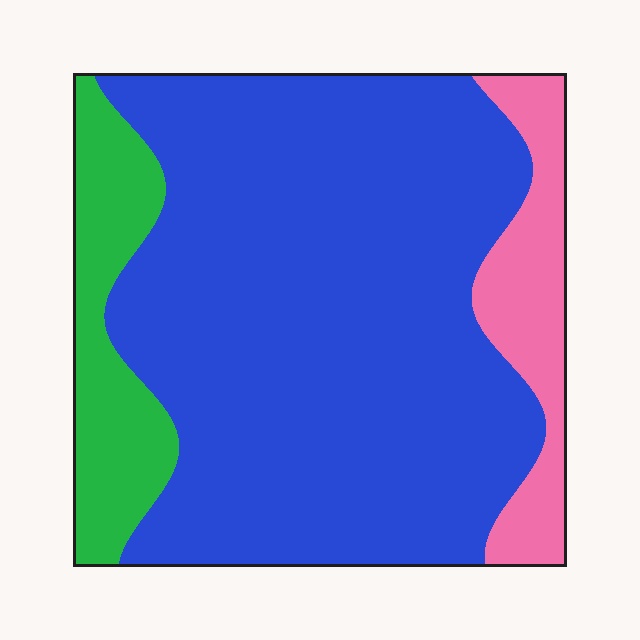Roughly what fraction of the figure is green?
Green takes up less than a sixth of the figure.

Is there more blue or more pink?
Blue.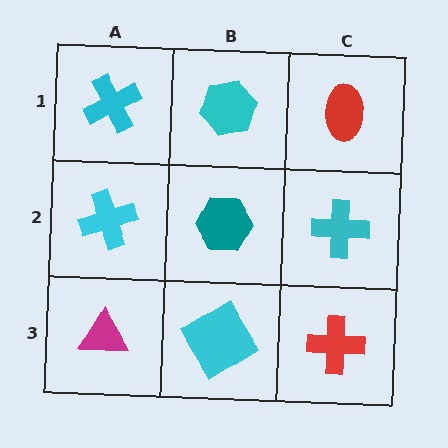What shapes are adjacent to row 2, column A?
A cyan cross (row 1, column A), a magenta triangle (row 3, column A), a teal hexagon (row 2, column B).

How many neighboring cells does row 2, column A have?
3.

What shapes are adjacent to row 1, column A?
A cyan cross (row 2, column A), a cyan hexagon (row 1, column B).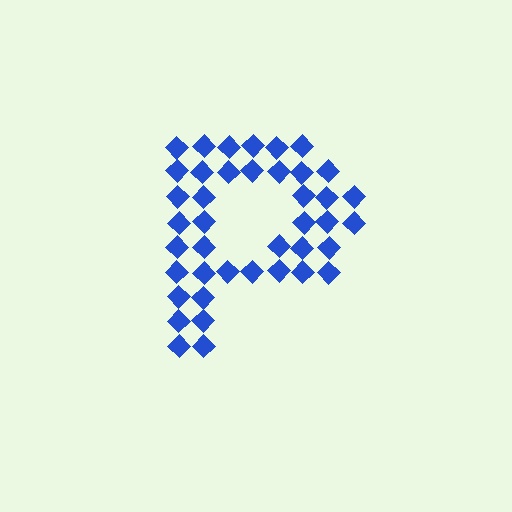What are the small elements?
The small elements are diamonds.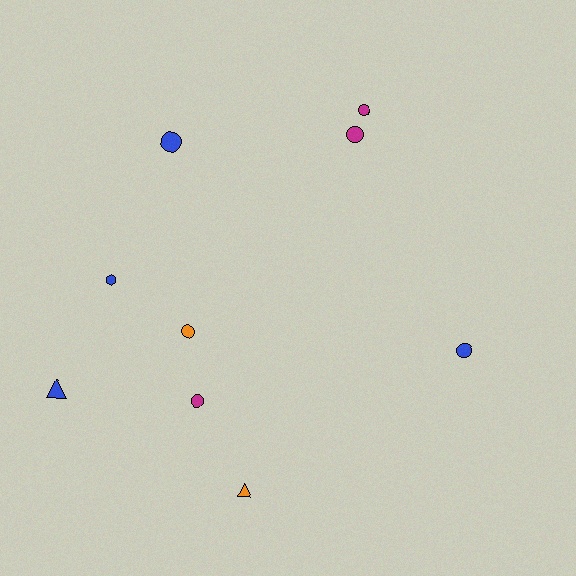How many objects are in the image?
There are 9 objects.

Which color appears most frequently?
Blue, with 4 objects.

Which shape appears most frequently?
Circle, with 6 objects.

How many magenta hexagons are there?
There are no magenta hexagons.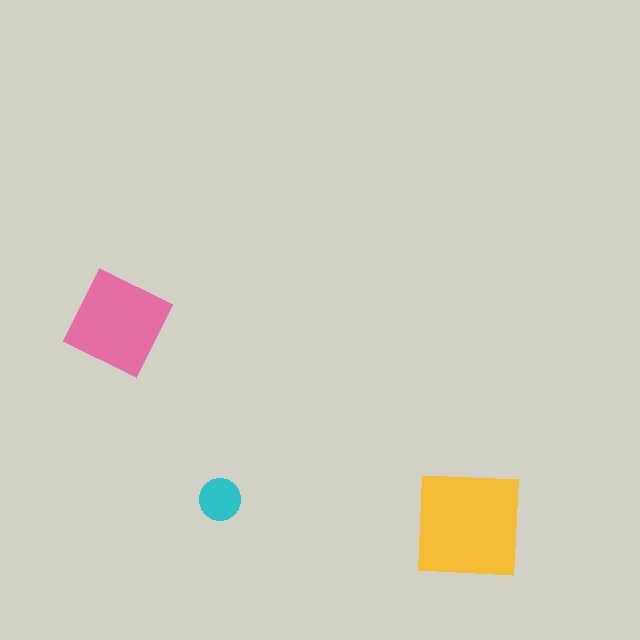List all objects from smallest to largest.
The cyan circle, the pink diamond, the yellow square.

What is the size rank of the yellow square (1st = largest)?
1st.